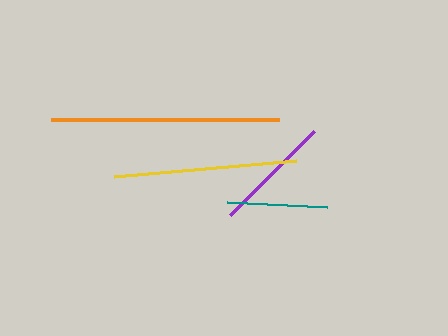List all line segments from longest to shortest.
From longest to shortest: orange, yellow, purple, teal.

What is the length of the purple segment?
The purple segment is approximately 119 pixels long.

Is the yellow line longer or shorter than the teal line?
The yellow line is longer than the teal line.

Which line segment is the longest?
The orange line is the longest at approximately 228 pixels.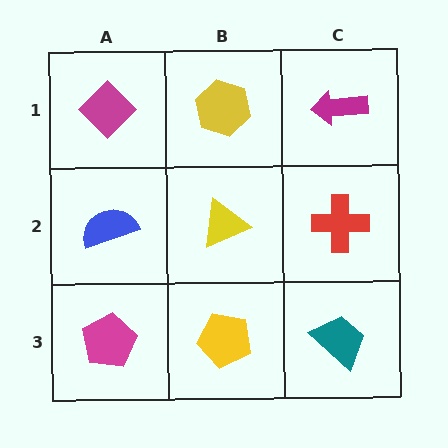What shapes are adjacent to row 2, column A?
A magenta diamond (row 1, column A), a magenta pentagon (row 3, column A), a yellow triangle (row 2, column B).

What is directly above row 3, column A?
A blue semicircle.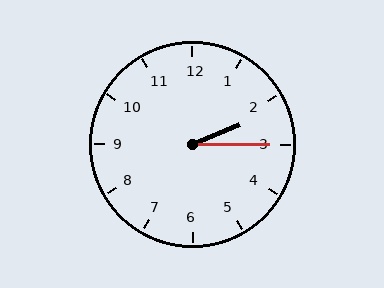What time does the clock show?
2:15.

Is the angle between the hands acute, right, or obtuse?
It is acute.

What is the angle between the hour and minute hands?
Approximately 22 degrees.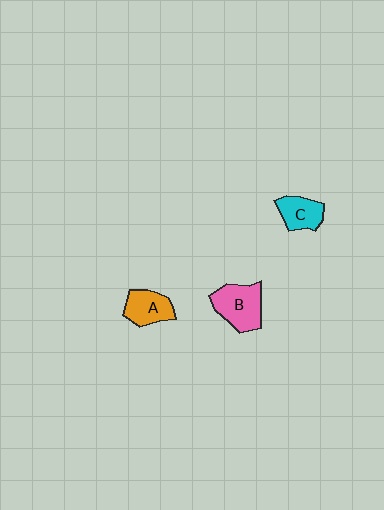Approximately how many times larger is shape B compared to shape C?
Approximately 1.5 times.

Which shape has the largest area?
Shape B (pink).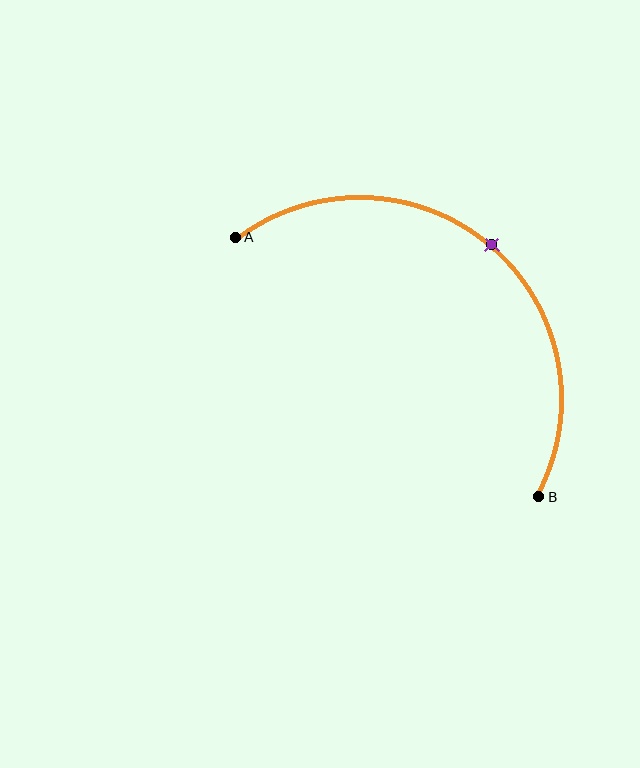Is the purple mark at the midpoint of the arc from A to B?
Yes. The purple mark lies on the arc at equal arc-length from both A and B — it is the arc midpoint.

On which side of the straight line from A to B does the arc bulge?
The arc bulges above and to the right of the straight line connecting A and B.